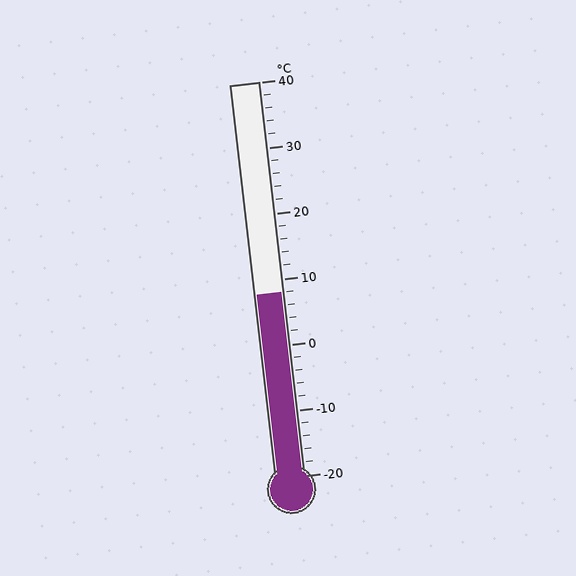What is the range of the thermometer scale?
The thermometer scale ranges from -20°C to 40°C.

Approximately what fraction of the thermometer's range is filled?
The thermometer is filled to approximately 45% of its range.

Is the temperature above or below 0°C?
The temperature is above 0°C.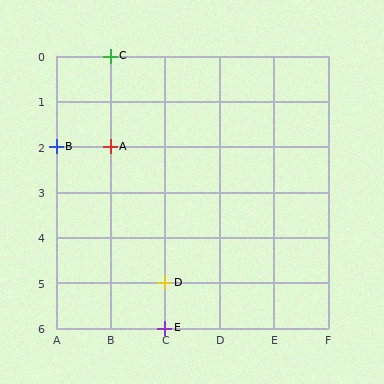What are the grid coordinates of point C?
Point C is at grid coordinates (B, 0).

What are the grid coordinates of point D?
Point D is at grid coordinates (C, 5).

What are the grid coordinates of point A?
Point A is at grid coordinates (B, 2).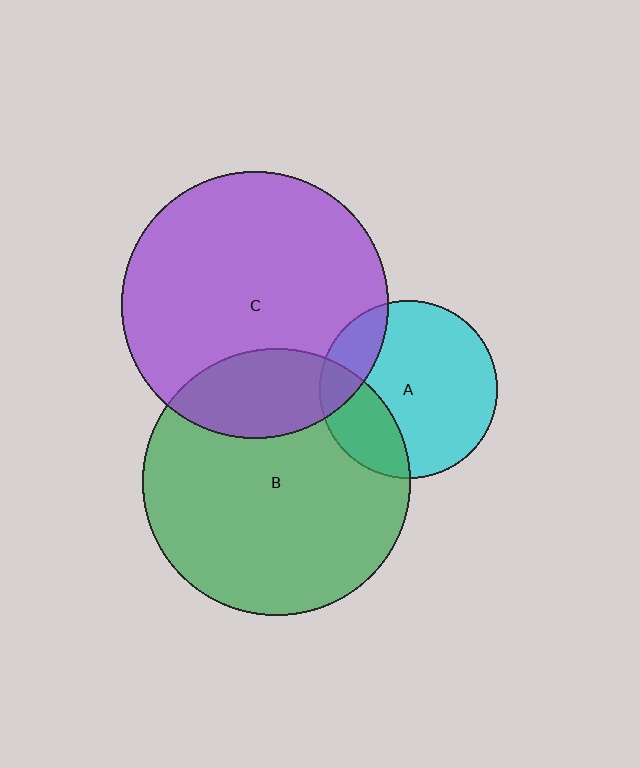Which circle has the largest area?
Circle B (green).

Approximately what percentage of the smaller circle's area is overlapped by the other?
Approximately 20%.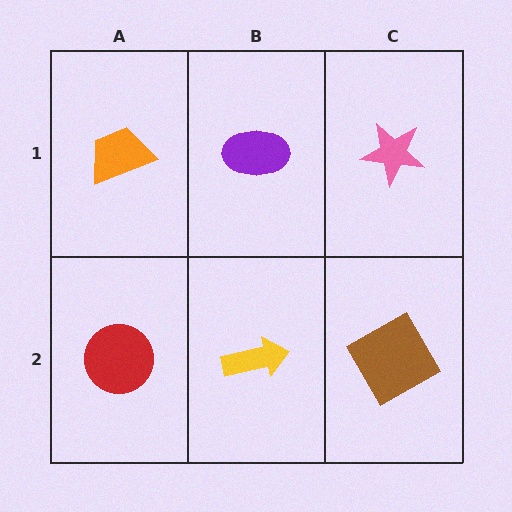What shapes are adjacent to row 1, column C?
A brown square (row 2, column C), a purple ellipse (row 1, column B).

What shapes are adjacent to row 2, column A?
An orange trapezoid (row 1, column A), a yellow arrow (row 2, column B).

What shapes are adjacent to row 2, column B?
A purple ellipse (row 1, column B), a red circle (row 2, column A), a brown square (row 2, column C).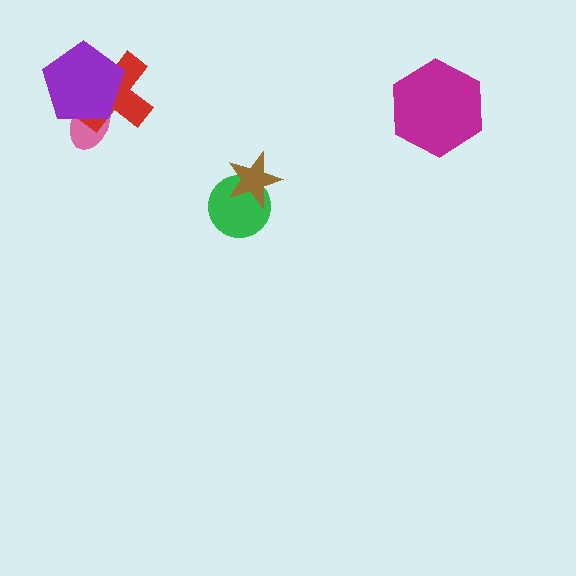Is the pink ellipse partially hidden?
Yes, it is partially covered by another shape.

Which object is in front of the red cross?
The purple pentagon is in front of the red cross.